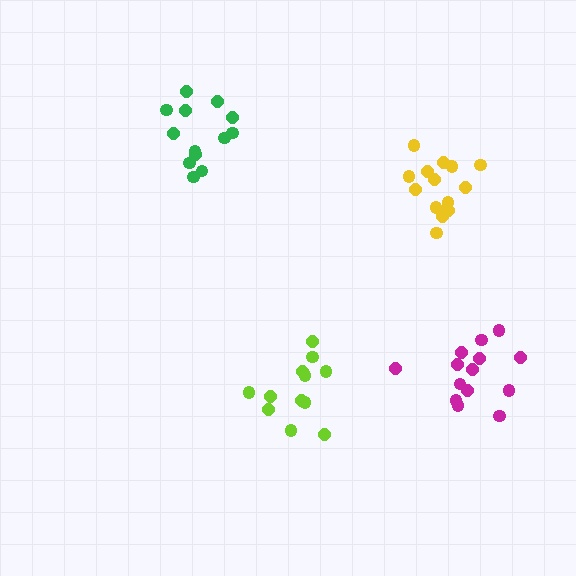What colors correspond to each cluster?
The clusters are colored: magenta, green, lime, yellow.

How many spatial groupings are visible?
There are 4 spatial groupings.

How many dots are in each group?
Group 1: 14 dots, Group 2: 13 dots, Group 3: 12 dots, Group 4: 15 dots (54 total).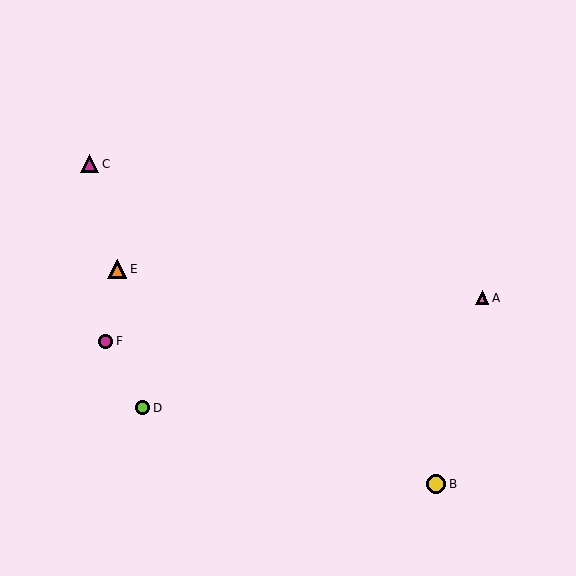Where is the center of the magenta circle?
The center of the magenta circle is at (106, 341).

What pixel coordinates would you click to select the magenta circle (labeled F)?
Click at (106, 341) to select the magenta circle F.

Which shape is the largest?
The orange triangle (labeled E) is the largest.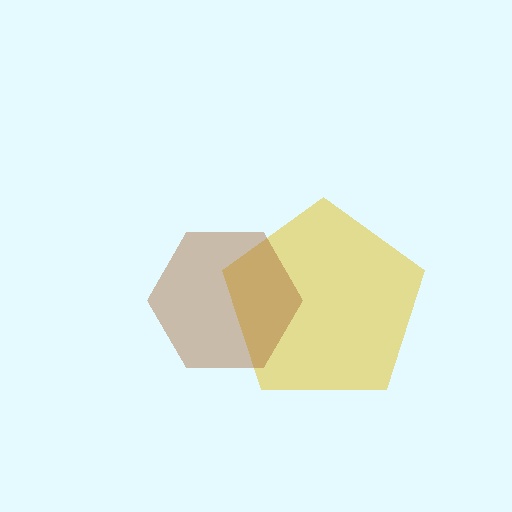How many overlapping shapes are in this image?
There are 2 overlapping shapes in the image.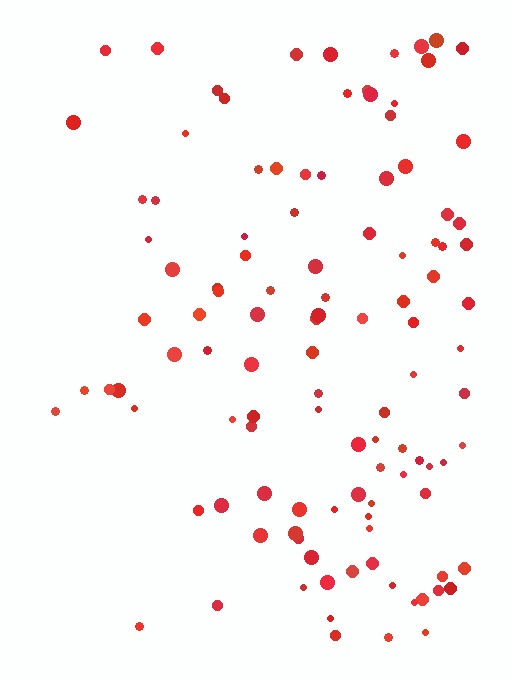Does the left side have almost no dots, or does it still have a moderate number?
Still a moderate number, just noticeably fewer than the right.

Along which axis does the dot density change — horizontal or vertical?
Horizontal.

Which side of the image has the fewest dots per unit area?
The left.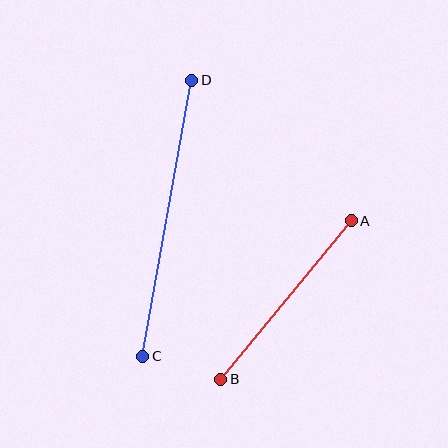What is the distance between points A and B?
The distance is approximately 205 pixels.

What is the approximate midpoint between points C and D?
The midpoint is at approximately (167, 218) pixels.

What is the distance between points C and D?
The distance is approximately 280 pixels.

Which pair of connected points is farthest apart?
Points C and D are farthest apart.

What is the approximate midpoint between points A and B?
The midpoint is at approximately (286, 300) pixels.